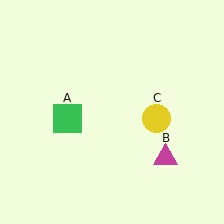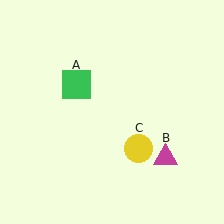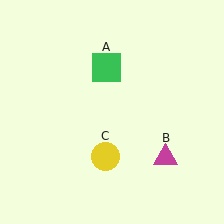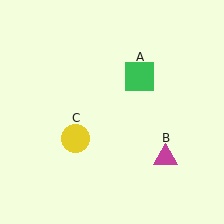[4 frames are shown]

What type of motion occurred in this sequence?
The green square (object A), yellow circle (object C) rotated clockwise around the center of the scene.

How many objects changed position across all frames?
2 objects changed position: green square (object A), yellow circle (object C).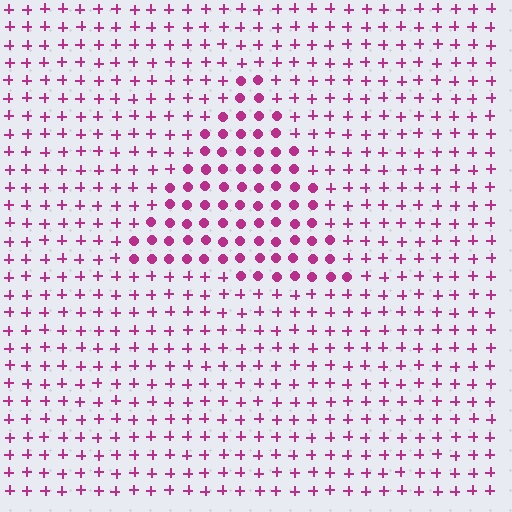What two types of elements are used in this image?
The image uses circles inside the triangle region and plus signs outside it.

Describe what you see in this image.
The image is filled with small magenta elements arranged in a uniform grid. A triangle-shaped region contains circles, while the surrounding area contains plus signs. The boundary is defined purely by the change in element shape.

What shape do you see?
I see a triangle.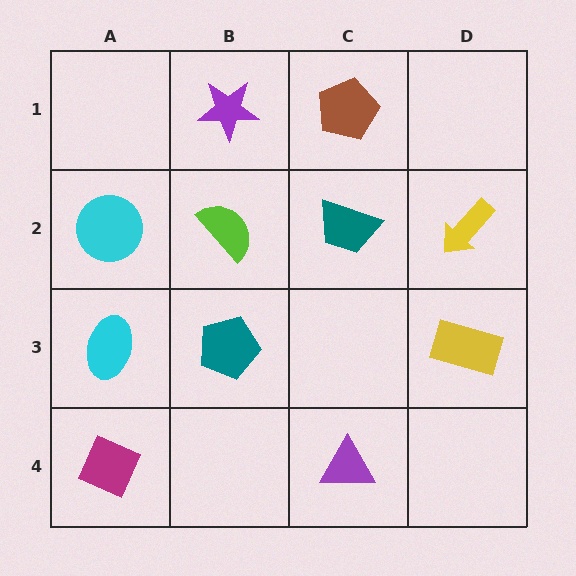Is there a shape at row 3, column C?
No, that cell is empty.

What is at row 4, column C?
A purple triangle.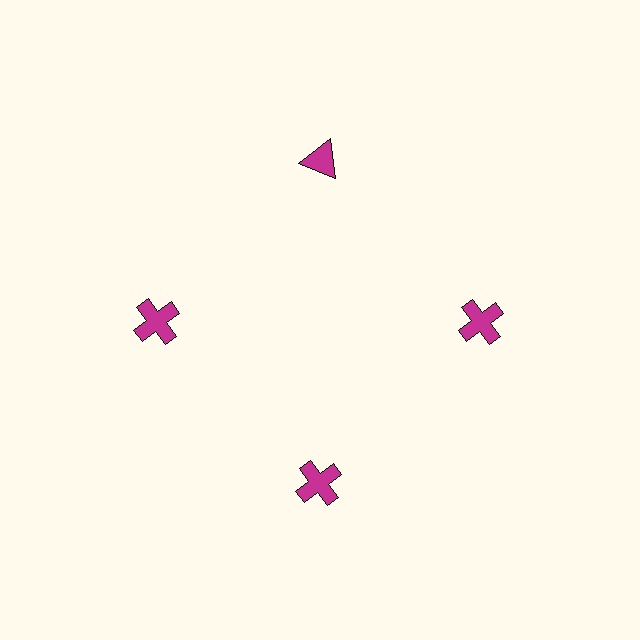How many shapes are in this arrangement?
There are 4 shapes arranged in a ring pattern.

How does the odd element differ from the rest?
It has a different shape: triangle instead of cross.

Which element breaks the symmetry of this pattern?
The magenta triangle at roughly the 12 o'clock position breaks the symmetry. All other shapes are magenta crosses.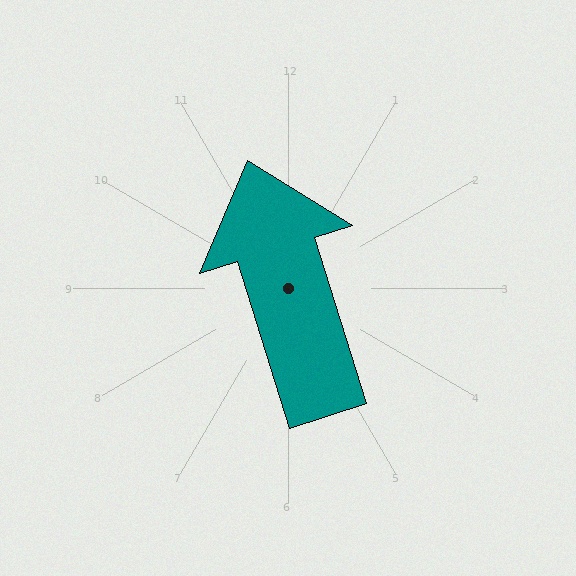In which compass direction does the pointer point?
North.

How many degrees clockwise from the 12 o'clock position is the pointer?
Approximately 343 degrees.